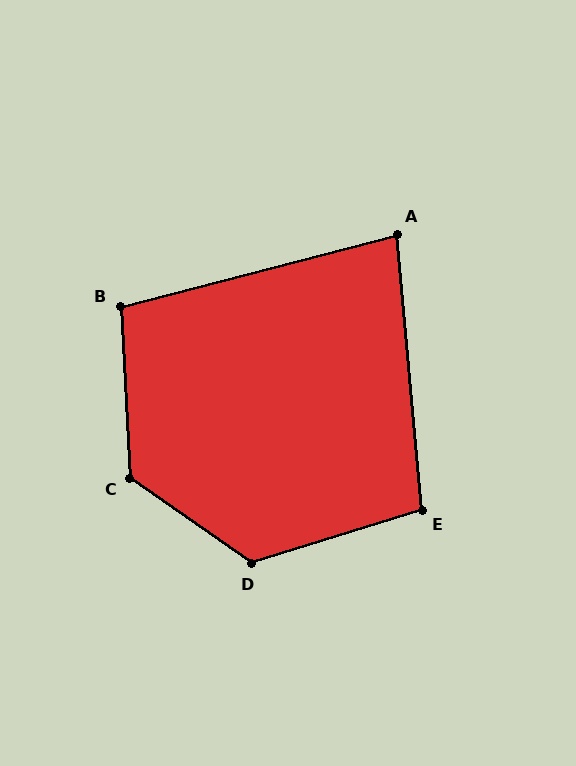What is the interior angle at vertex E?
Approximately 102 degrees (obtuse).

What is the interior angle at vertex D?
Approximately 127 degrees (obtuse).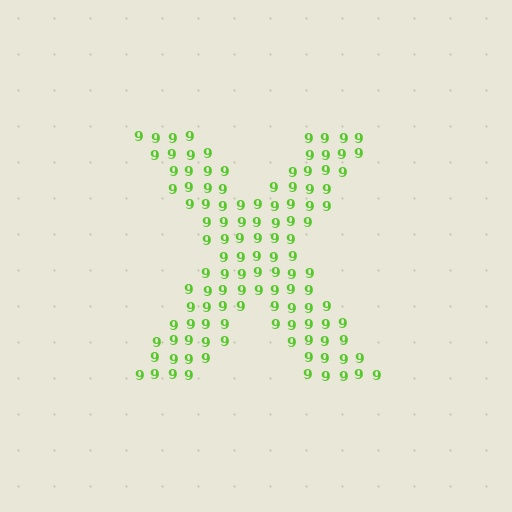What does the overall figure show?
The overall figure shows the letter X.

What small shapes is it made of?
It is made of small digit 9's.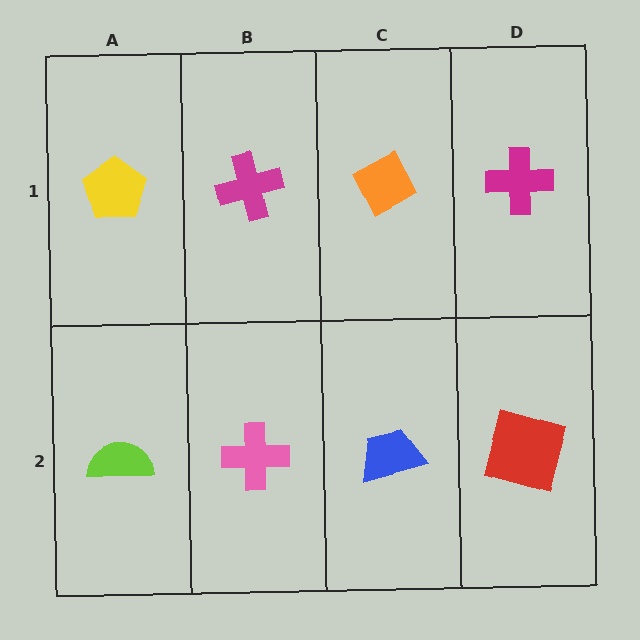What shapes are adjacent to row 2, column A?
A yellow pentagon (row 1, column A), a pink cross (row 2, column B).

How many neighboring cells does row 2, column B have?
3.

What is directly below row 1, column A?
A lime semicircle.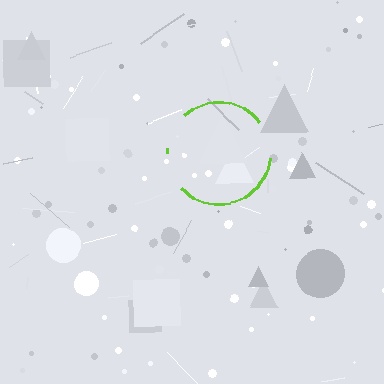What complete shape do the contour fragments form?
The contour fragments form a circle.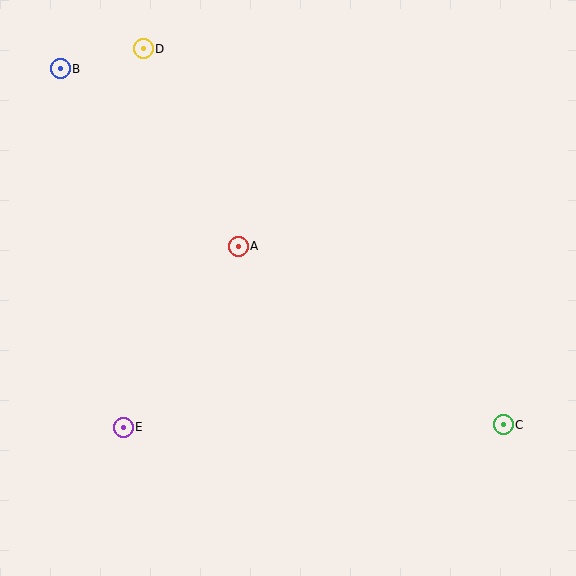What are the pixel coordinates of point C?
Point C is at (503, 425).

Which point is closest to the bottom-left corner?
Point E is closest to the bottom-left corner.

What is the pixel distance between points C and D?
The distance between C and D is 520 pixels.